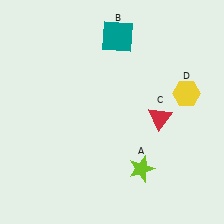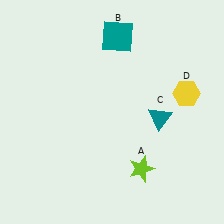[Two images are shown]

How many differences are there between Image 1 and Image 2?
There is 1 difference between the two images.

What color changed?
The triangle (C) changed from red in Image 1 to teal in Image 2.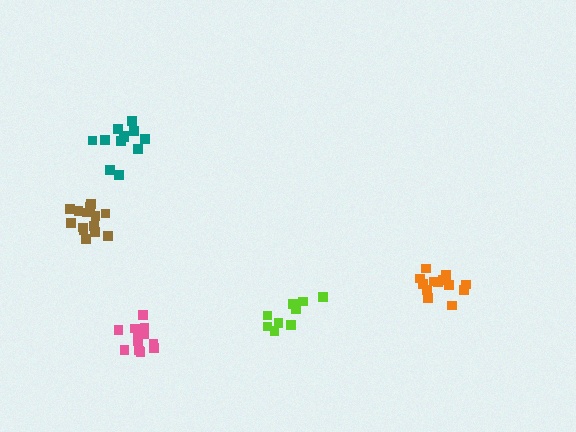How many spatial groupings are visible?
There are 5 spatial groupings.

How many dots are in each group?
Group 1: 14 dots, Group 2: 13 dots, Group 3: 12 dots, Group 4: 13 dots, Group 5: 9 dots (61 total).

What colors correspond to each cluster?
The clusters are colored: brown, orange, pink, teal, lime.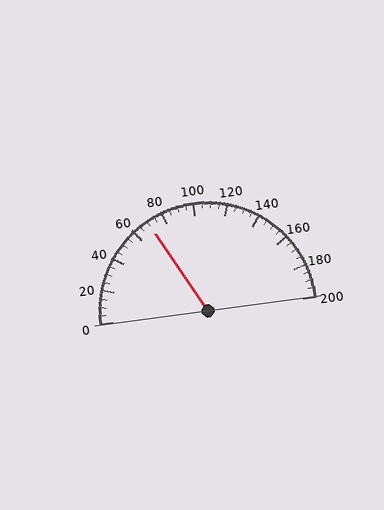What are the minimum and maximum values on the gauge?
The gauge ranges from 0 to 200.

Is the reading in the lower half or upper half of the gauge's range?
The reading is in the lower half of the range (0 to 200).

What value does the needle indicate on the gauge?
The needle indicates approximately 70.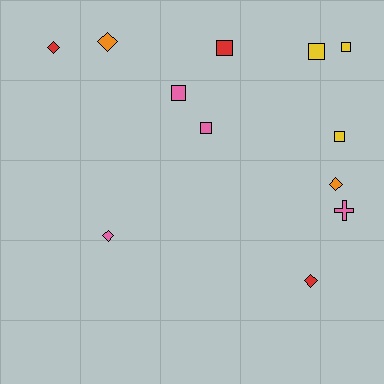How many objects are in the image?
There are 12 objects.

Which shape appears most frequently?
Square, with 6 objects.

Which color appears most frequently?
Pink, with 4 objects.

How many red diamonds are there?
There are 2 red diamonds.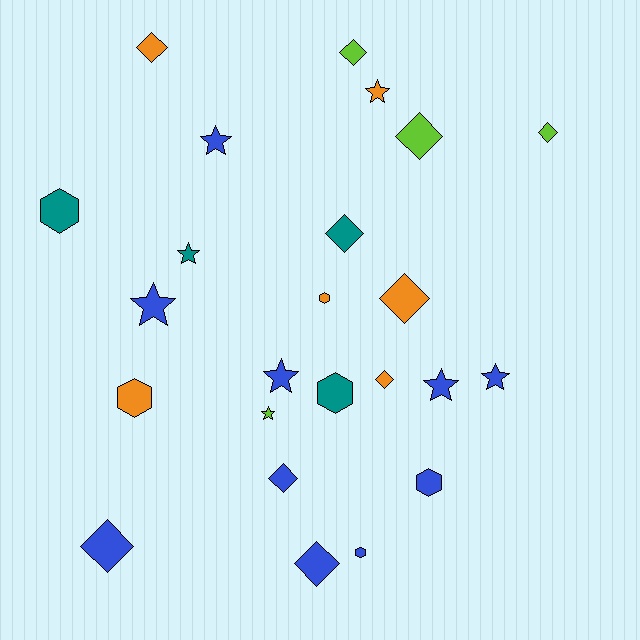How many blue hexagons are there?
There are 2 blue hexagons.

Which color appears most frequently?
Blue, with 10 objects.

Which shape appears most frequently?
Diamond, with 10 objects.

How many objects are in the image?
There are 24 objects.